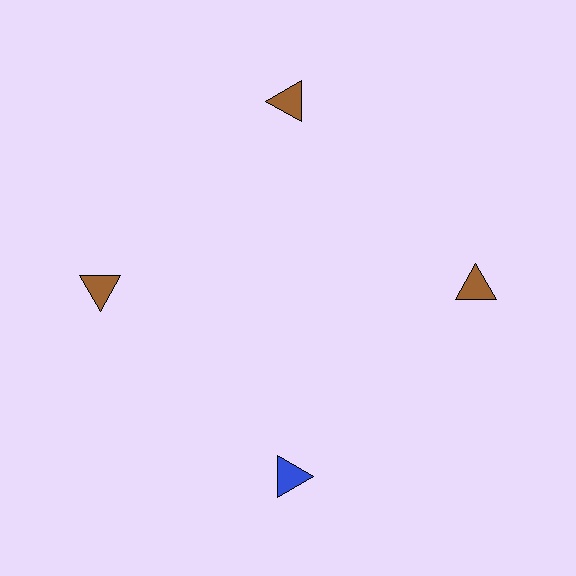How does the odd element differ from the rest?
It has a different color: blue instead of brown.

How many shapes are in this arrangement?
There are 4 shapes arranged in a ring pattern.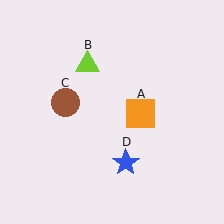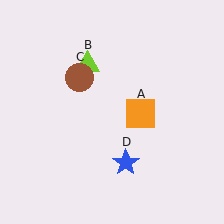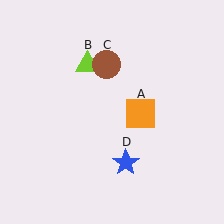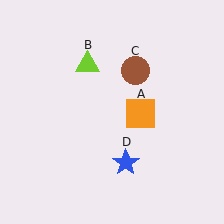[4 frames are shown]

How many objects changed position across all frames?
1 object changed position: brown circle (object C).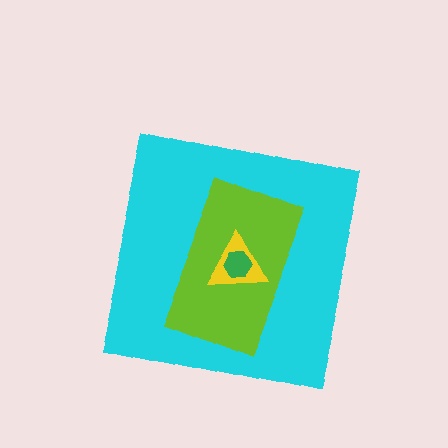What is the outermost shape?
The cyan square.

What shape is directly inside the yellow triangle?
The green hexagon.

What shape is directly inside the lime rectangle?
The yellow triangle.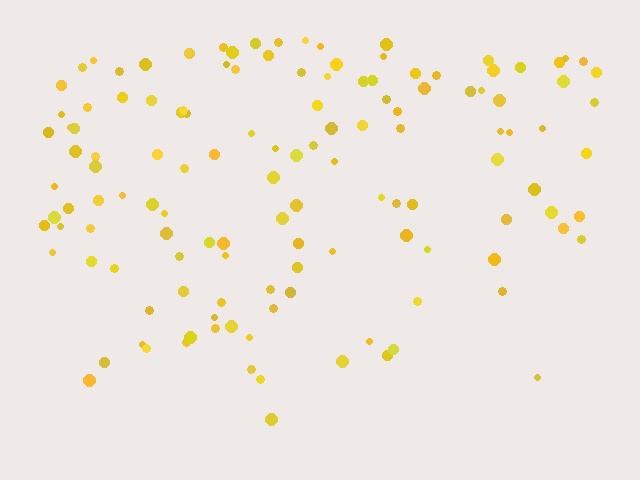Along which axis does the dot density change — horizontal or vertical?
Vertical.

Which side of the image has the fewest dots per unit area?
The bottom.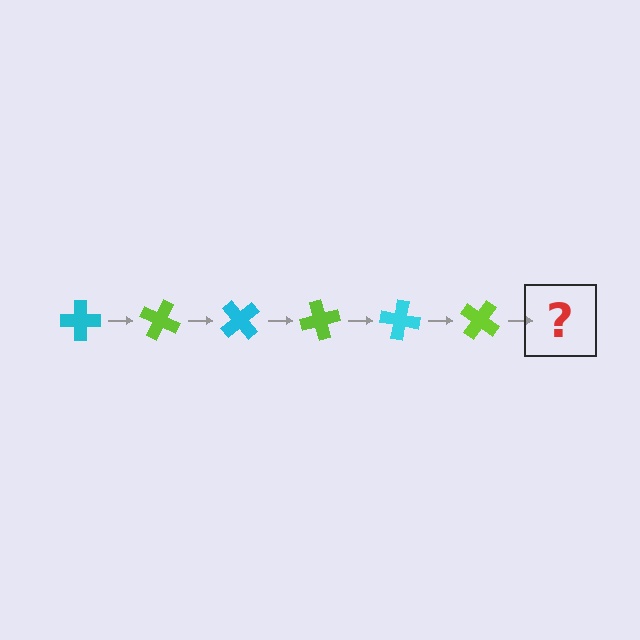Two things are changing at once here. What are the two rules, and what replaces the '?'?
The two rules are that it rotates 25 degrees each step and the color cycles through cyan and lime. The '?' should be a cyan cross, rotated 150 degrees from the start.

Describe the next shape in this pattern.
It should be a cyan cross, rotated 150 degrees from the start.